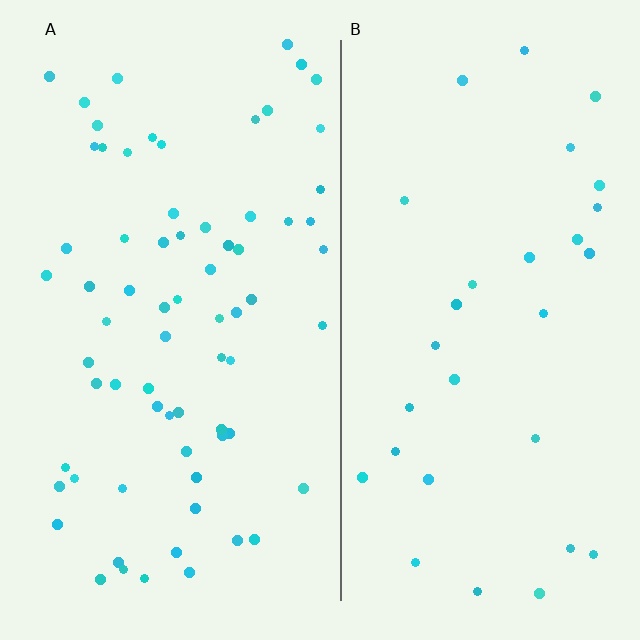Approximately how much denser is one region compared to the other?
Approximately 2.4× — region A over region B.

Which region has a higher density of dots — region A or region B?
A (the left).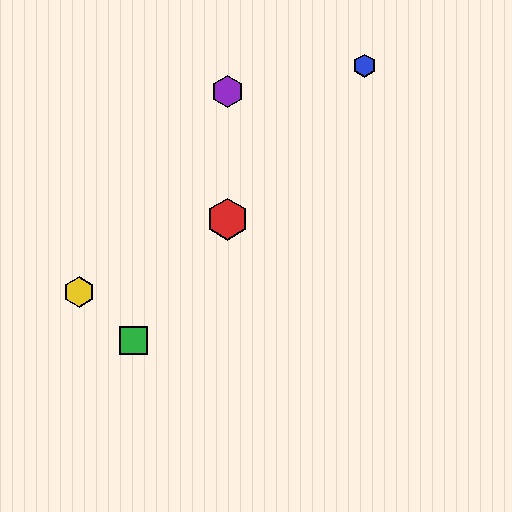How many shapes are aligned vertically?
2 shapes (the red hexagon, the purple hexagon) are aligned vertically.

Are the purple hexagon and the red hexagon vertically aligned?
Yes, both are at x≈227.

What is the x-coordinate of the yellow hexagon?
The yellow hexagon is at x≈79.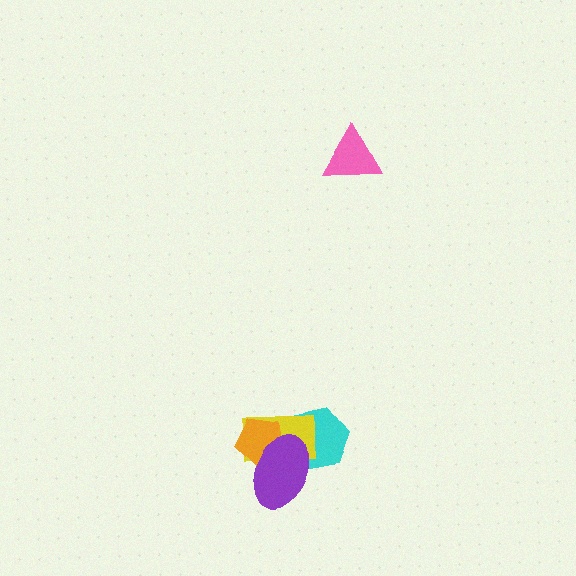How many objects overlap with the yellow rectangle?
3 objects overlap with the yellow rectangle.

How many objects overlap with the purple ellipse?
3 objects overlap with the purple ellipse.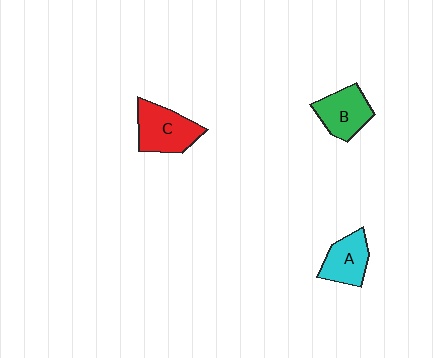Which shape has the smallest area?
Shape A (cyan).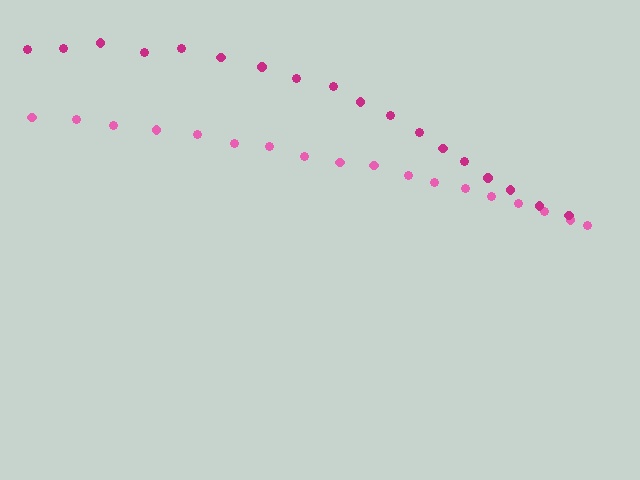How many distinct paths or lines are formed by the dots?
There are 2 distinct paths.